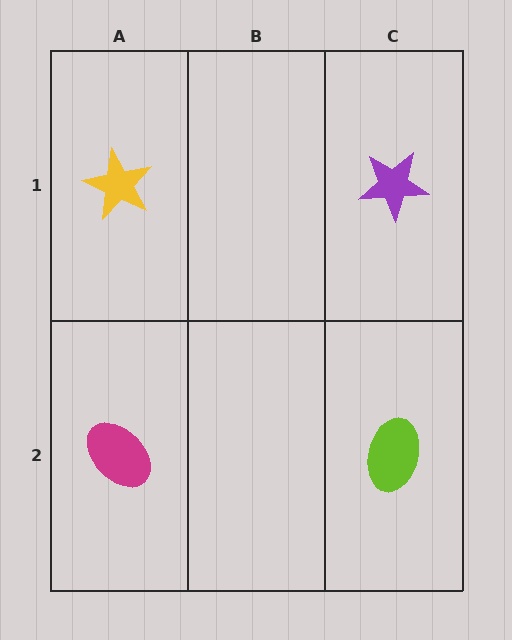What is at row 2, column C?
A lime ellipse.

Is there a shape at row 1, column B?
No, that cell is empty.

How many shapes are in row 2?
2 shapes.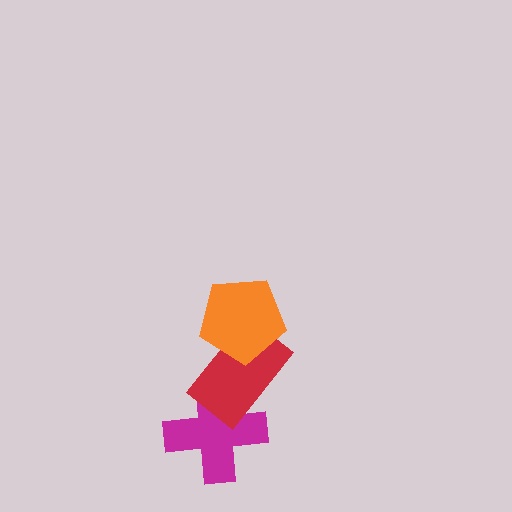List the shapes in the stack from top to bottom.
From top to bottom: the orange pentagon, the red rectangle, the magenta cross.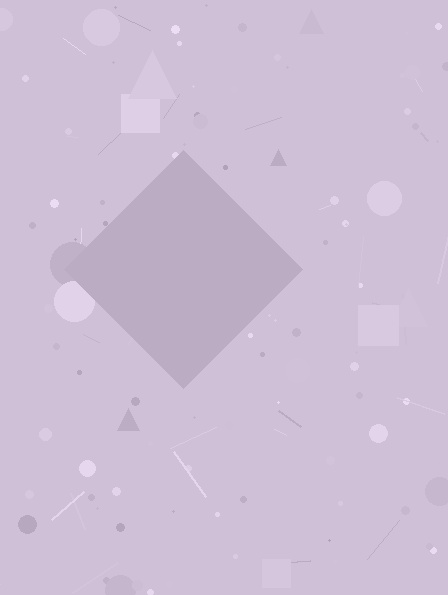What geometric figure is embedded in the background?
A diamond is embedded in the background.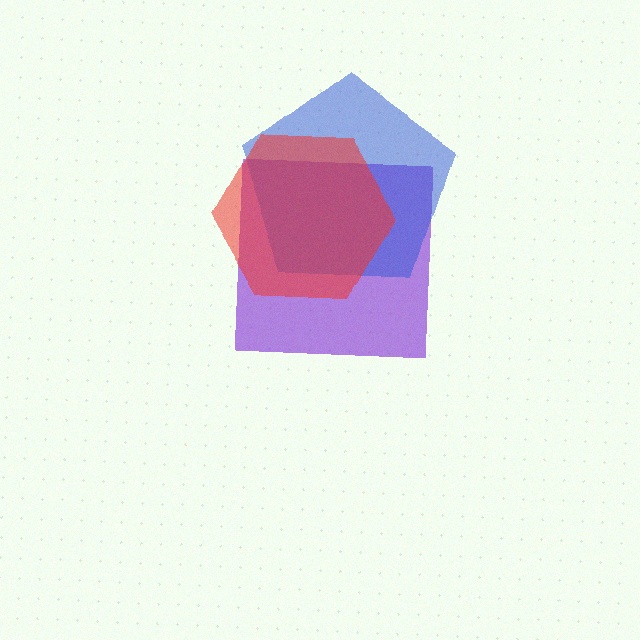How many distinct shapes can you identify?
There are 3 distinct shapes: a purple square, a blue pentagon, a red hexagon.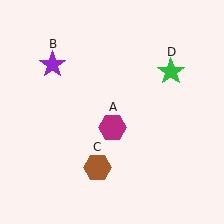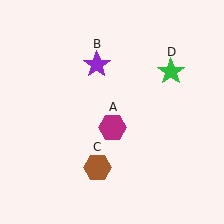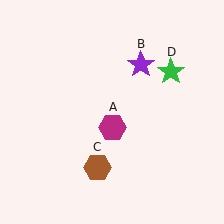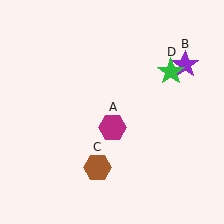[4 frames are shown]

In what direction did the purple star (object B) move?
The purple star (object B) moved right.